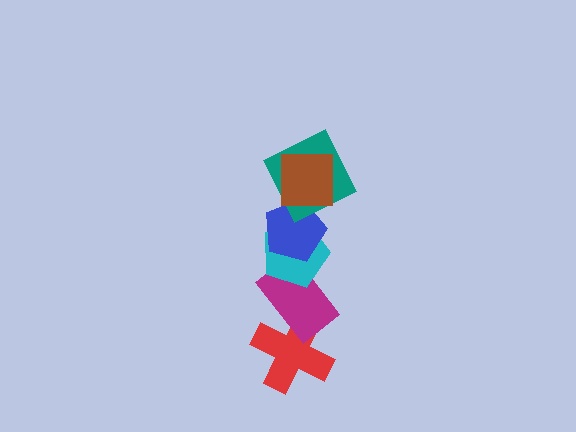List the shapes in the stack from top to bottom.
From top to bottom: the brown square, the teal square, the blue pentagon, the cyan pentagon, the magenta rectangle, the red cross.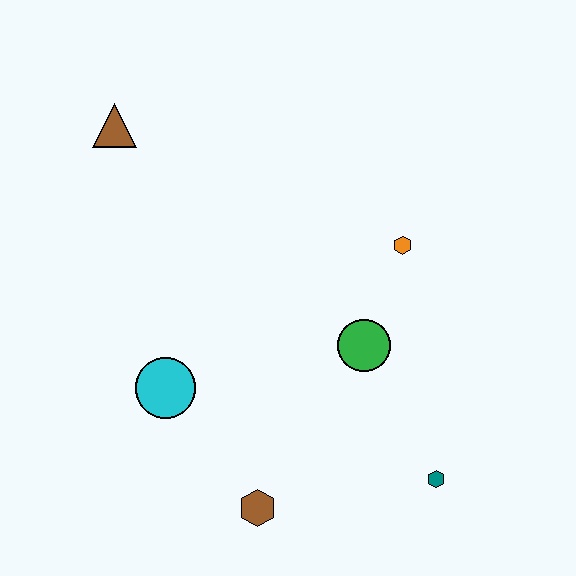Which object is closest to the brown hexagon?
The cyan circle is closest to the brown hexagon.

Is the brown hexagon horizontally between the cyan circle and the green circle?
Yes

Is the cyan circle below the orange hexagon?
Yes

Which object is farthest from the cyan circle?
The teal hexagon is farthest from the cyan circle.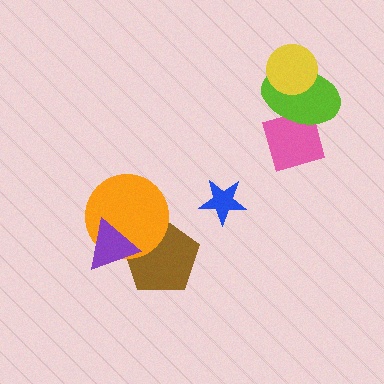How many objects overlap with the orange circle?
2 objects overlap with the orange circle.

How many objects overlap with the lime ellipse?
2 objects overlap with the lime ellipse.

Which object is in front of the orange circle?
The purple triangle is in front of the orange circle.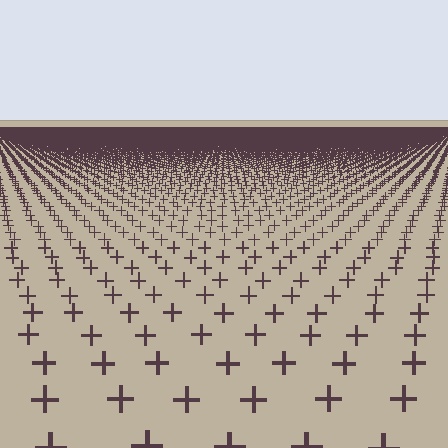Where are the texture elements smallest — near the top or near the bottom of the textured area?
Near the top.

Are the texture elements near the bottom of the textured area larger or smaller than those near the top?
Larger. Near the bottom, elements are closer to the viewer and appear at a bigger on-screen size.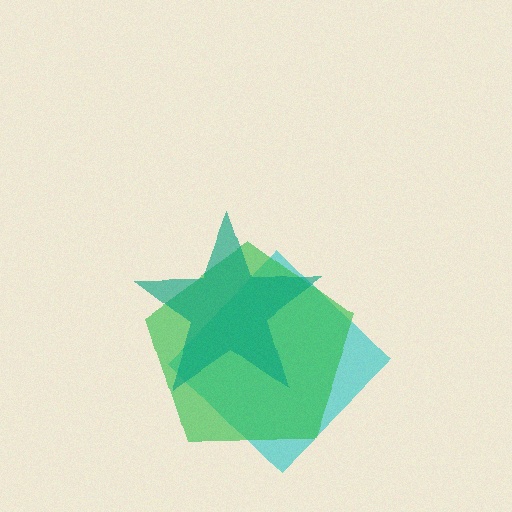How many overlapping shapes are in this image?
There are 3 overlapping shapes in the image.